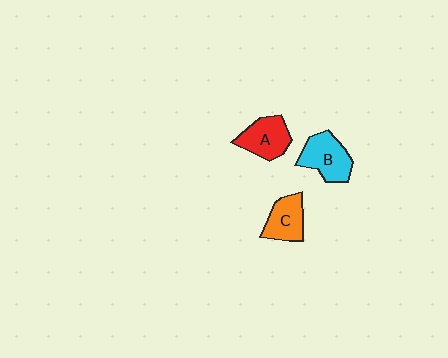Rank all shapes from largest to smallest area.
From largest to smallest: B (cyan), A (red), C (orange).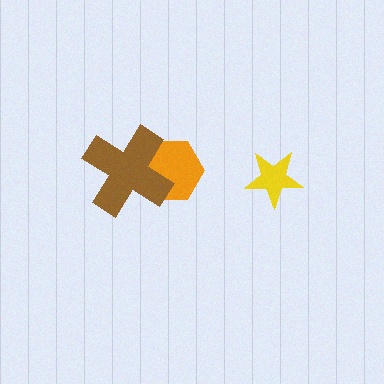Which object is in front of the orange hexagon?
The brown cross is in front of the orange hexagon.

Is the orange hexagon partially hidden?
Yes, it is partially covered by another shape.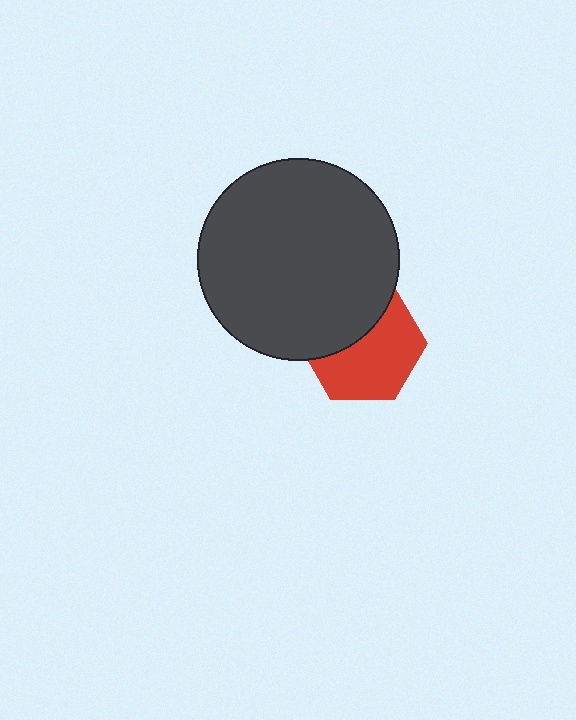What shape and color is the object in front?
The object in front is a dark gray circle.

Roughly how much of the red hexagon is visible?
About half of it is visible (roughly 60%).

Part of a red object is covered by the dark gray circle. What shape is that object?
It is a hexagon.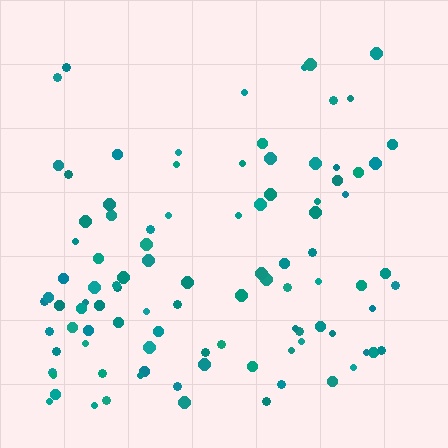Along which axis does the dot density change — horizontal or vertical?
Vertical.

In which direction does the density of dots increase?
From top to bottom, with the bottom side densest.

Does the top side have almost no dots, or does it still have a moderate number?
Still a moderate number, just noticeably fewer than the bottom.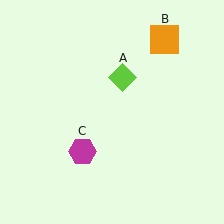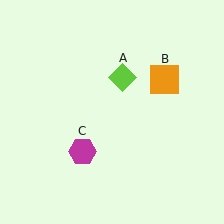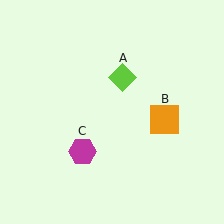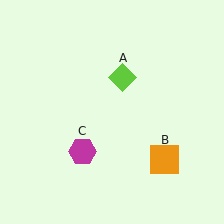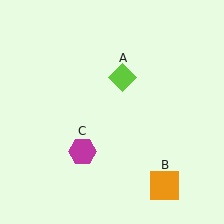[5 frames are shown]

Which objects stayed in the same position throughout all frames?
Lime diamond (object A) and magenta hexagon (object C) remained stationary.